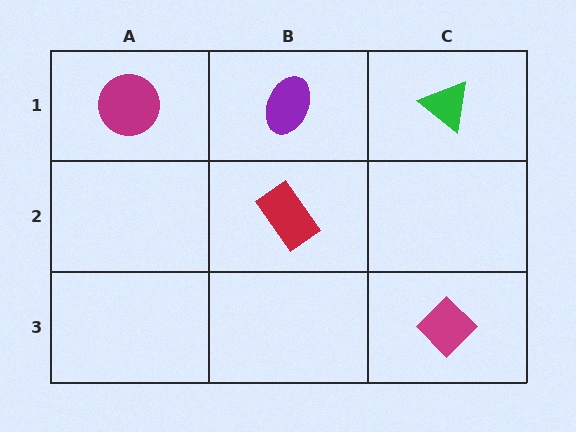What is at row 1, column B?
A purple ellipse.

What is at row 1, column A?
A magenta circle.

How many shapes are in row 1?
3 shapes.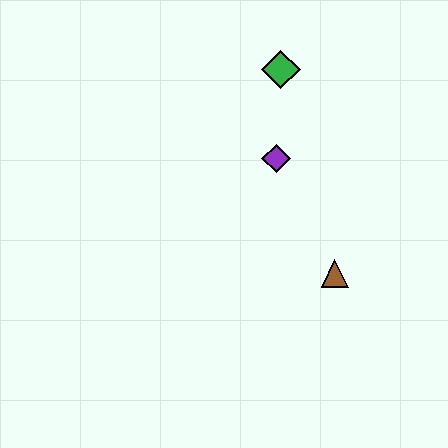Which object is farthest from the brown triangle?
The green diamond is farthest from the brown triangle.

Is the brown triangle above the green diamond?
No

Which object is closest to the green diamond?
The purple diamond is closest to the green diamond.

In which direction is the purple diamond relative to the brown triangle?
The purple diamond is above the brown triangle.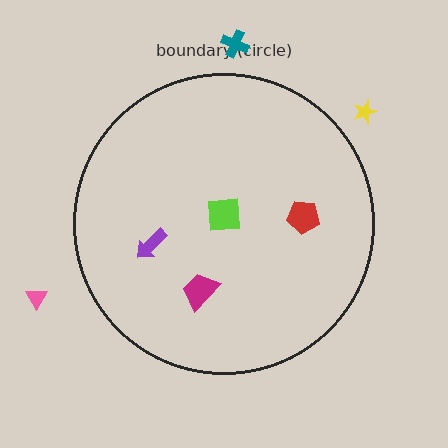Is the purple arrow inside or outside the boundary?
Inside.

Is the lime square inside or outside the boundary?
Inside.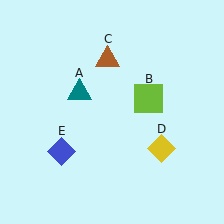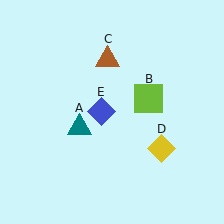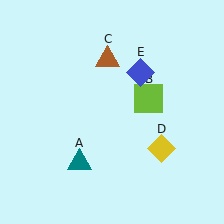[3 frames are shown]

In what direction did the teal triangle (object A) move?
The teal triangle (object A) moved down.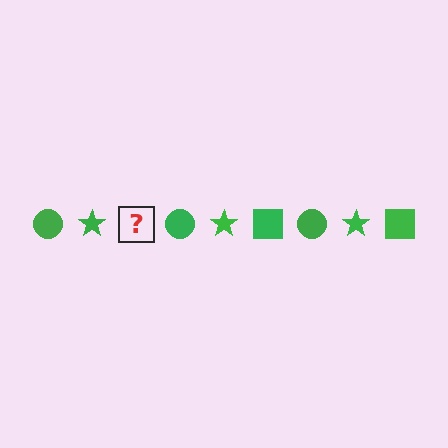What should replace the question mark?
The question mark should be replaced with a green square.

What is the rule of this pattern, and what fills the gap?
The rule is that the pattern cycles through circle, star, square shapes in green. The gap should be filled with a green square.